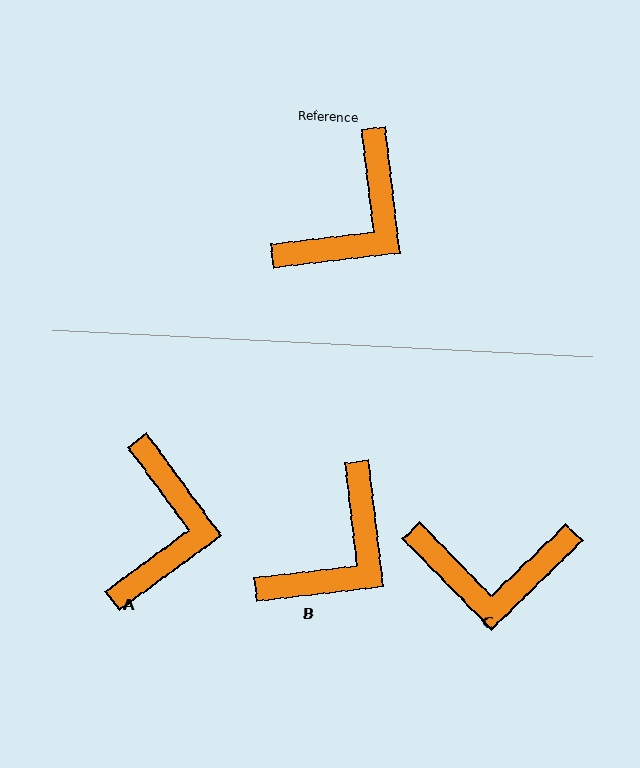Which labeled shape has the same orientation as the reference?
B.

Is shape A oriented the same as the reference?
No, it is off by about 29 degrees.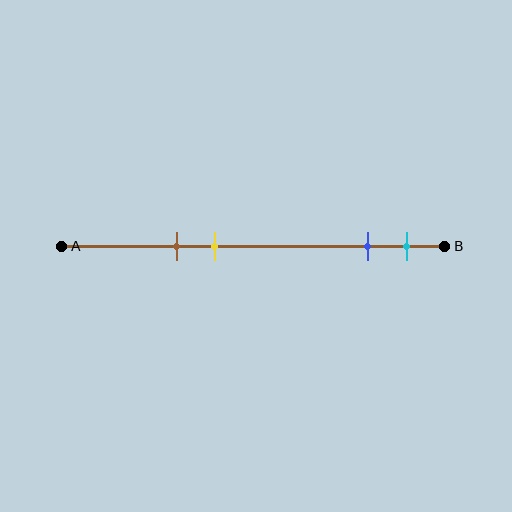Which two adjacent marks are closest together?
The blue and cyan marks are the closest adjacent pair.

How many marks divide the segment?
There are 4 marks dividing the segment.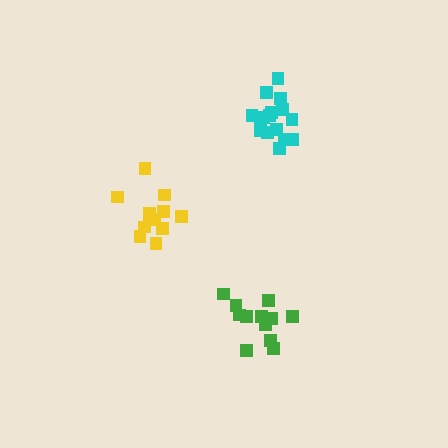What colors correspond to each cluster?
The clusters are colored: cyan, yellow, green.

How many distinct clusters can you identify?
There are 3 distinct clusters.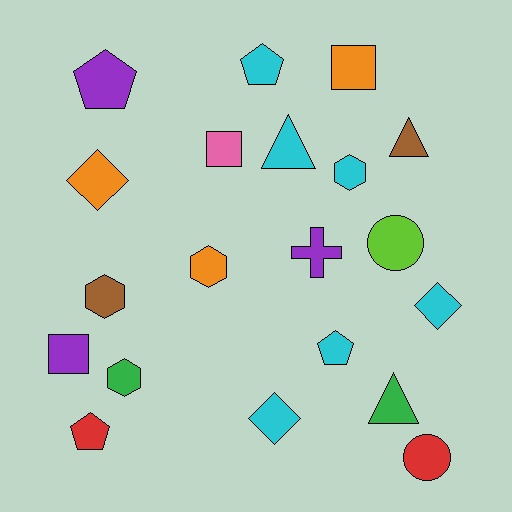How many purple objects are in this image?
There are 3 purple objects.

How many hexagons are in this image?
There are 4 hexagons.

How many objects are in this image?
There are 20 objects.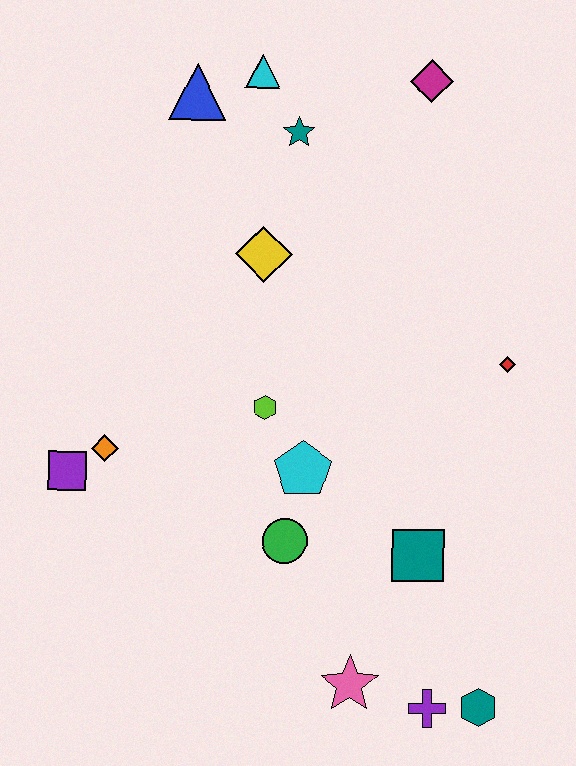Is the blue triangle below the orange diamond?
No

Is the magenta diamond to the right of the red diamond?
No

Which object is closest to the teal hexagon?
The purple cross is closest to the teal hexagon.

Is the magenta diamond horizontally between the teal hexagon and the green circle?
Yes